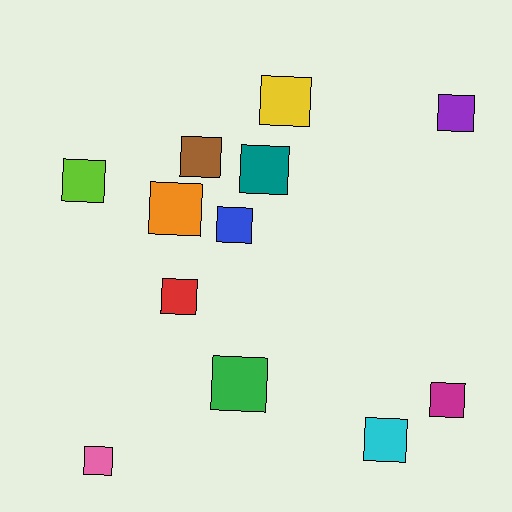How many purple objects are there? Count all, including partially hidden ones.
There is 1 purple object.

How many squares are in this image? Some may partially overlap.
There are 12 squares.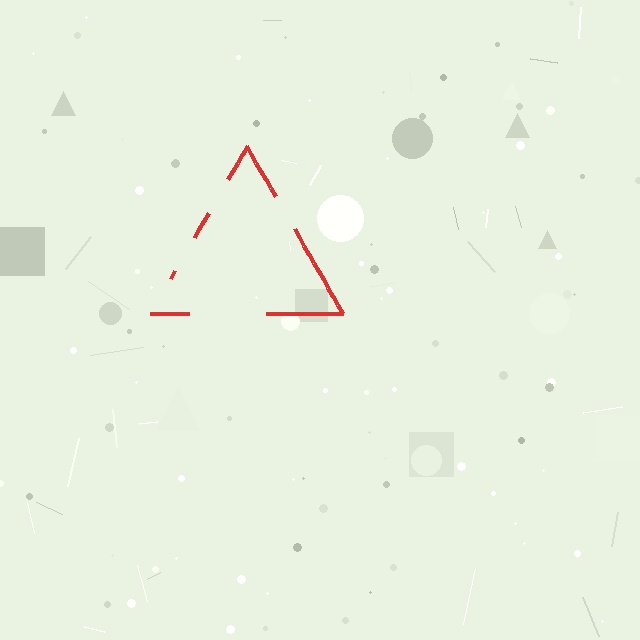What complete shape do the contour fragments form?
The contour fragments form a triangle.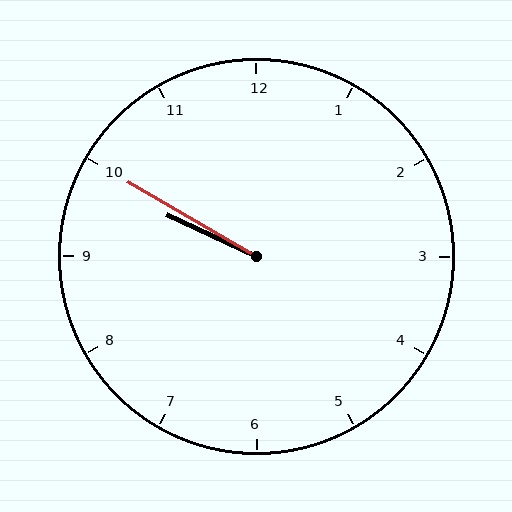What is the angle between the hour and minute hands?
Approximately 5 degrees.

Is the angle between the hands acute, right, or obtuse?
It is acute.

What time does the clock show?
9:50.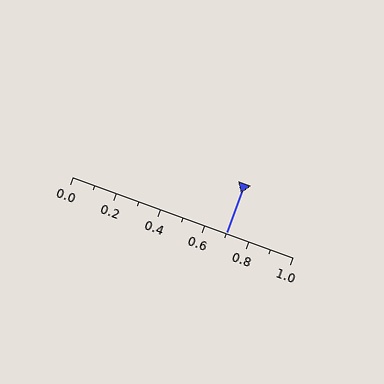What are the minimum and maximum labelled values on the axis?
The axis runs from 0.0 to 1.0.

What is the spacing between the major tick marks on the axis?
The major ticks are spaced 0.2 apart.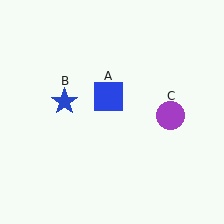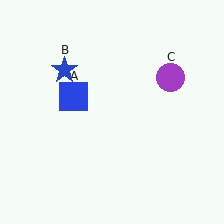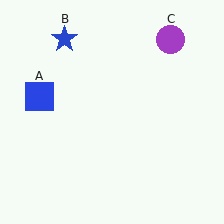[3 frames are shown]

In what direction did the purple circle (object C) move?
The purple circle (object C) moved up.